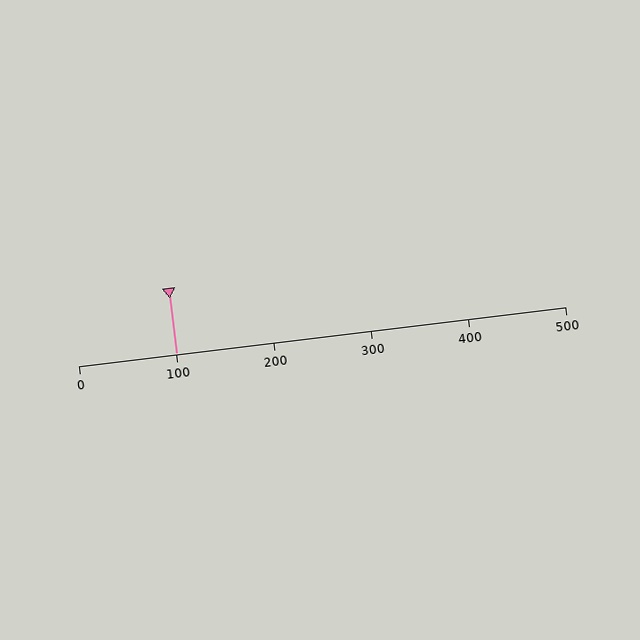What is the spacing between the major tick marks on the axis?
The major ticks are spaced 100 apart.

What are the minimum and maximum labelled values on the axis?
The axis runs from 0 to 500.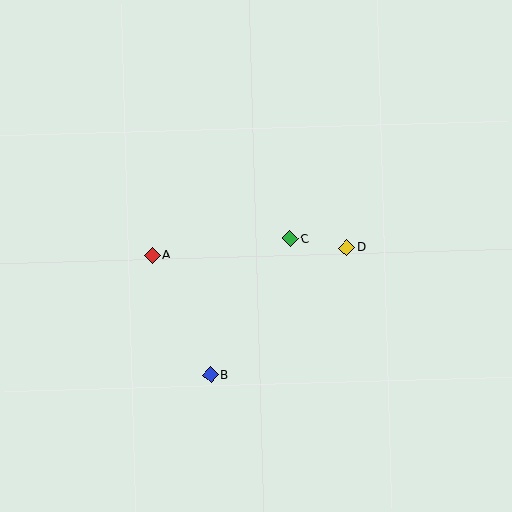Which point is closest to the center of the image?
Point C at (290, 239) is closest to the center.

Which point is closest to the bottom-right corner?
Point D is closest to the bottom-right corner.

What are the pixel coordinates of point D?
Point D is at (347, 248).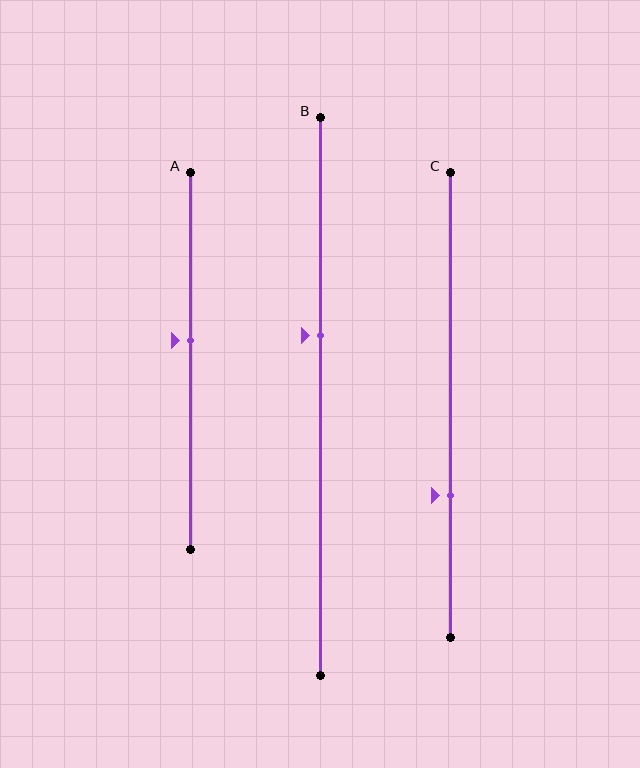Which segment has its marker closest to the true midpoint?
Segment A has its marker closest to the true midpoint.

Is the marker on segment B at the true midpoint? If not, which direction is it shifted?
No, the marker on segment B is shifted upward by about 11% of the segment length.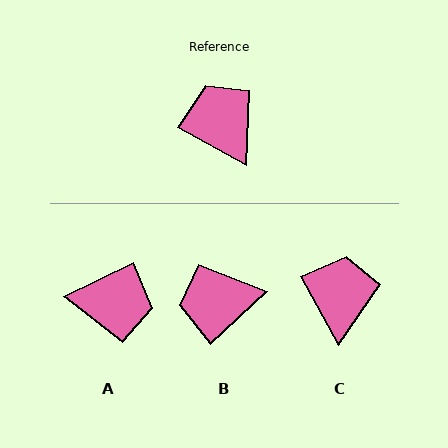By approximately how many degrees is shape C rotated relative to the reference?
Approximately 33 degrees clockwise.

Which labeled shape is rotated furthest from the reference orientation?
A, about 125 degrees away.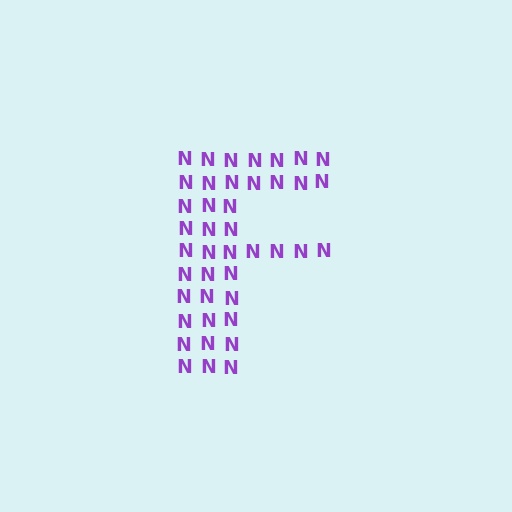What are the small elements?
The small elements are letter N's.